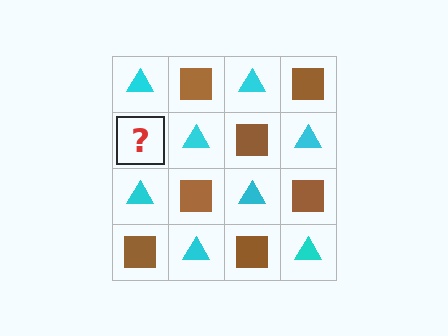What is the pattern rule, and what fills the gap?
The rule is that it alternates cyan triangle and brown square in a checkerboard pattern. The gap should be filled with a brown square.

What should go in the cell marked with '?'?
The missing cell should contain a brown square.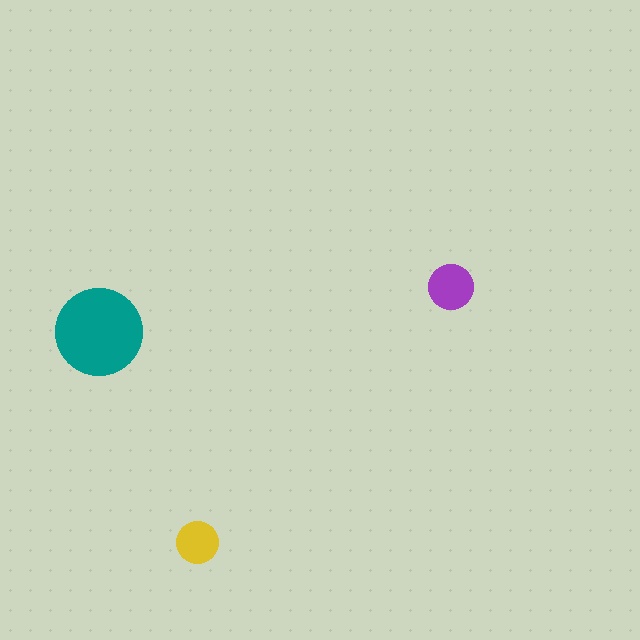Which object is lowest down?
The yellow circle is bottommost.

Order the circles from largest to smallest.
the teal one, the purple one, the yellow one.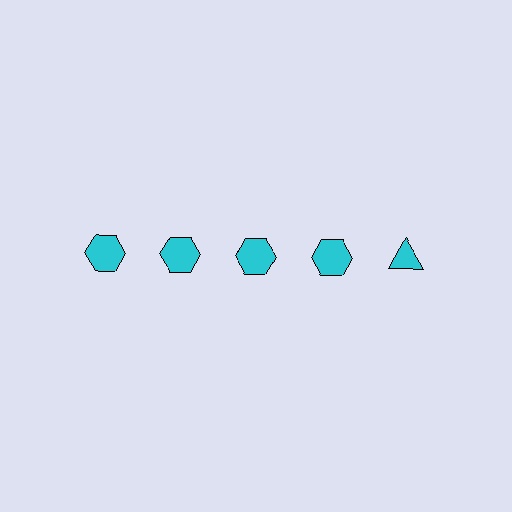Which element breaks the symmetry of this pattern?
The cyan triangle in the top row, rightmost column breaks the symmetry. All other shapes are cyan hexagons.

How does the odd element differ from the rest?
It has a different shape: triangle instead of hexagon.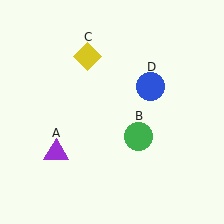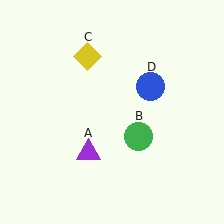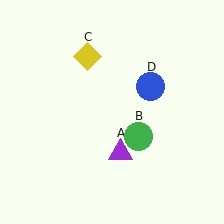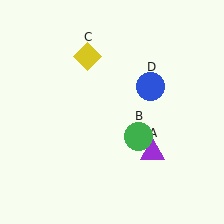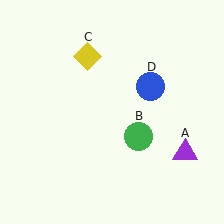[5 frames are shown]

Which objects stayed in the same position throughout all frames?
Green circle (object B) and yellow diamond (object C) and blue circle (object D) remained stationary.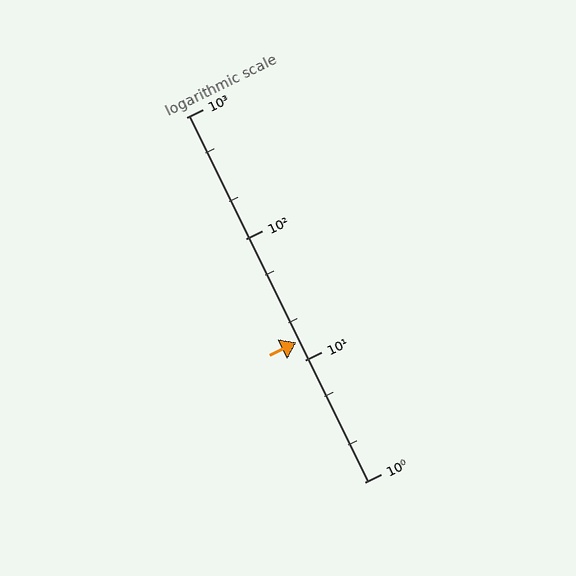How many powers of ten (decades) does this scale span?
The scale spans 3 decades, from 1 to 1000.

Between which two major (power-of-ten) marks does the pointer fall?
The pointer is between 10 and 100.